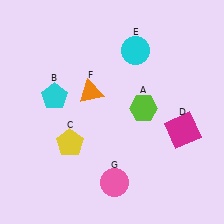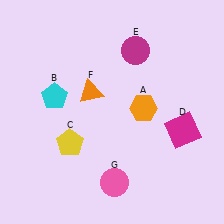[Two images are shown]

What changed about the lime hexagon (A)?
In Image 1, A is lime. In Image 2, it changed to orange.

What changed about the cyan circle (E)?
In Image 1, E is cyan. In Image 2, it changed to magenta.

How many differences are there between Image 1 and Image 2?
There are 2 differences between the two images.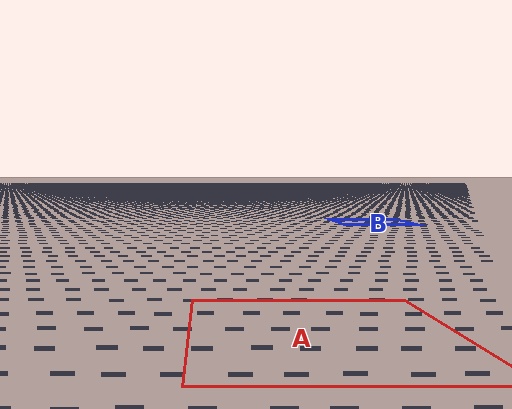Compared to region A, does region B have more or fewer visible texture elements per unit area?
Region B has more texture elements per unit area — they are packed more densely because it is farther away.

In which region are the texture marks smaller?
The texture marks are smaller in region B, because it is farther away.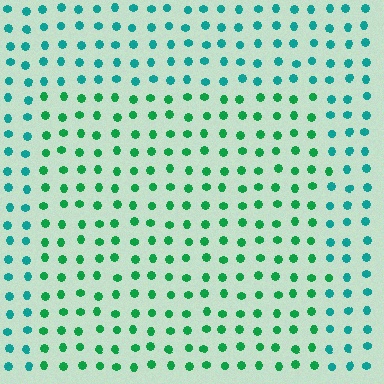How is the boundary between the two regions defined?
The boundary is defined purely by a slight shift in hue (about 33 degrees). Spacing, size, and orientation are identical on both sides.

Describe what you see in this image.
The image is filled with small teal elements in a uniform arrangement. A rectangle-shaped region is visible where the elements are tinted to a slightly different hue, forming a subtle color boundary.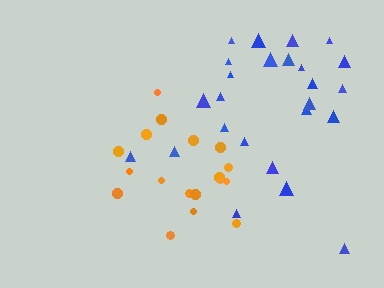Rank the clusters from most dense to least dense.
orange, blue.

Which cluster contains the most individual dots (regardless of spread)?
Blue (25).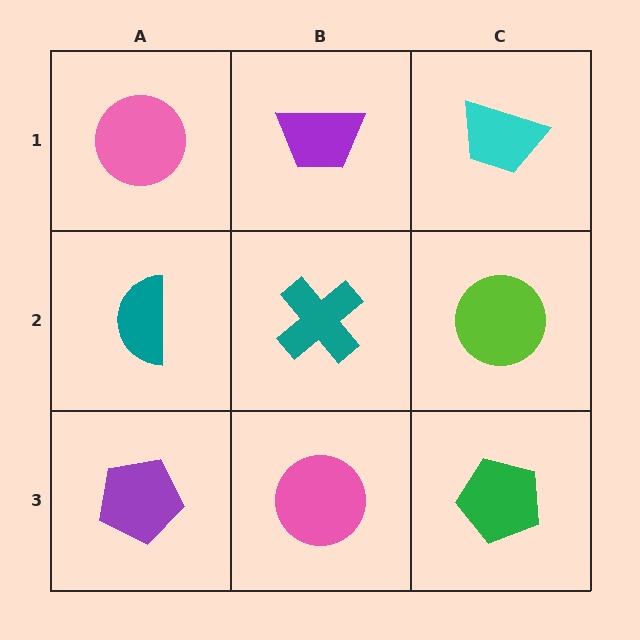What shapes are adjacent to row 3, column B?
A teal cross (row 2, column B), a purple pentagon (row 3, column A), a green pentagon (row 3, column C).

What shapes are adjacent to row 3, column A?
A teal semicircle (row 2, column A), a pink circle (row 3, column B).